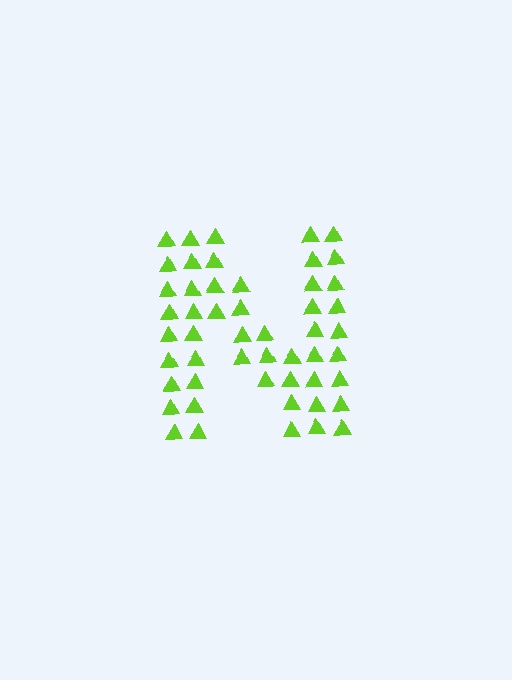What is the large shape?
The large shape is the letter N.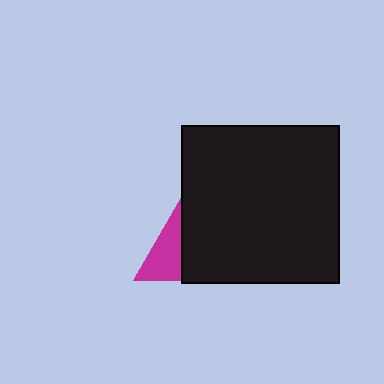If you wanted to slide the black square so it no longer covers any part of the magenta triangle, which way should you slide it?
Slide it right — that is the most direct way to separate the two shapes.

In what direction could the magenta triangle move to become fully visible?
The magenta triangle could move left. That would shift it out from behind the black square entirely.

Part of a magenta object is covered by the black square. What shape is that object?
It is a triangle.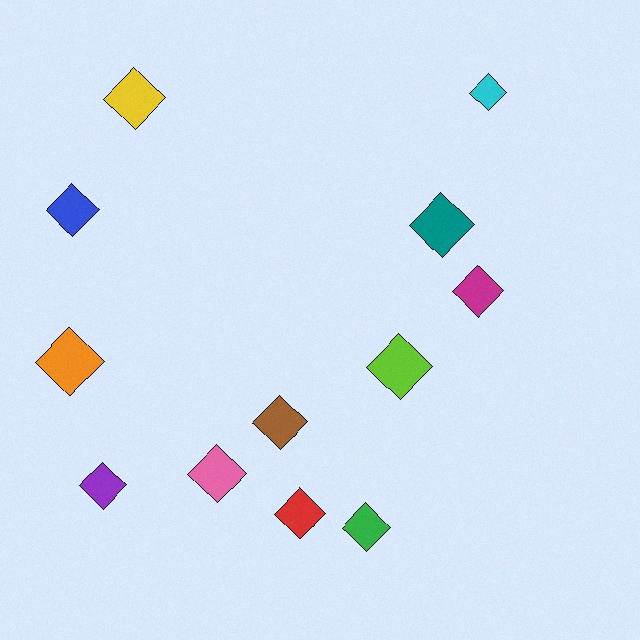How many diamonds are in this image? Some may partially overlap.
There are 12 diamonds.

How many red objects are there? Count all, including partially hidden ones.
There is 1 red object.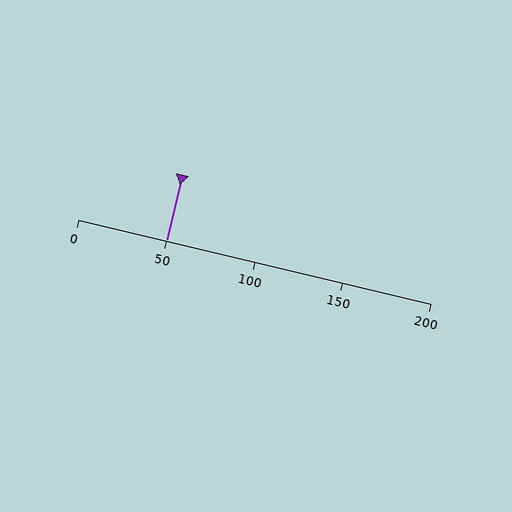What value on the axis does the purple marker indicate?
The marker indicates approximately 50.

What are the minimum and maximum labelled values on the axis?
The axis runs from 0 to 200.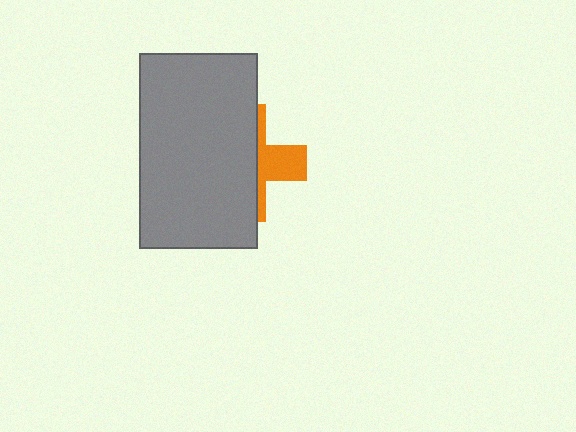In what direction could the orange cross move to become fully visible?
The orange cross could move right. That would shift it out from behind the gray rectangle entirely.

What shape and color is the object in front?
The object in front is a gray rectangle.